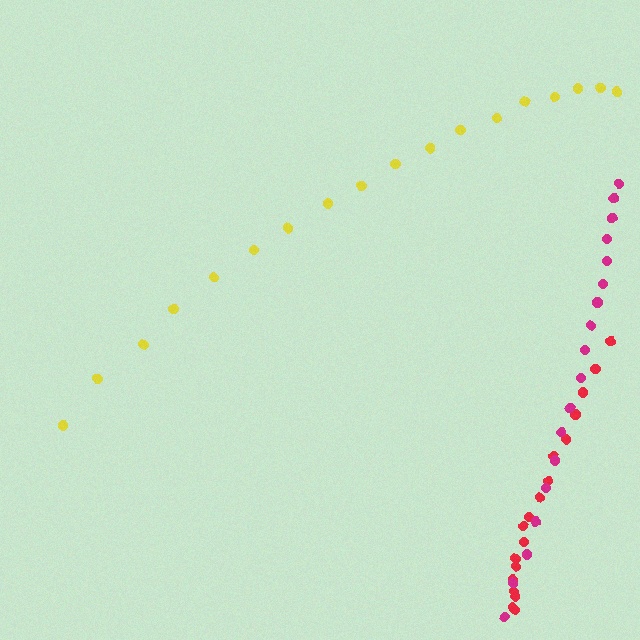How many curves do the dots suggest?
There are 3 distinct paths.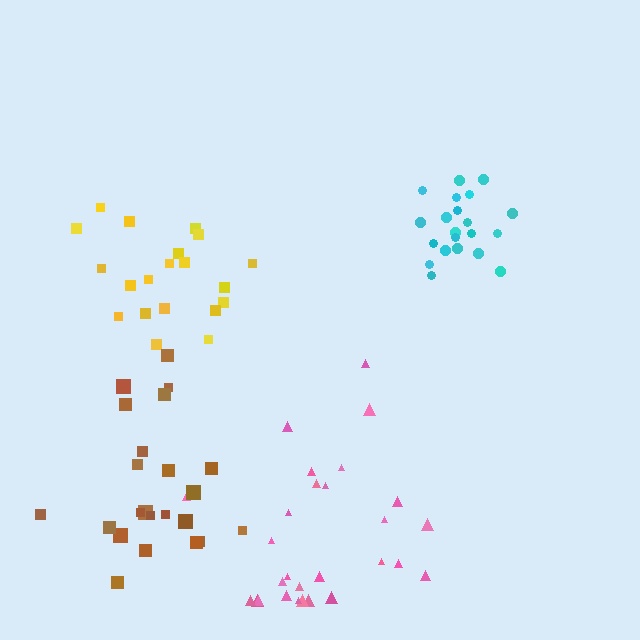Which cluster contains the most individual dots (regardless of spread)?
Pink (28).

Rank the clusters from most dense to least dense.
cyan, yellow, brown, pink.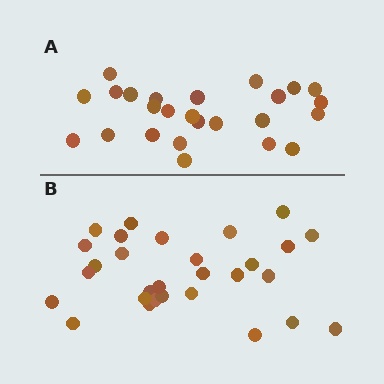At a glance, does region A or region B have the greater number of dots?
Region B (the bottom region) has more dots.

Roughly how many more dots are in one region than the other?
Region B has about 4 more dots than region A.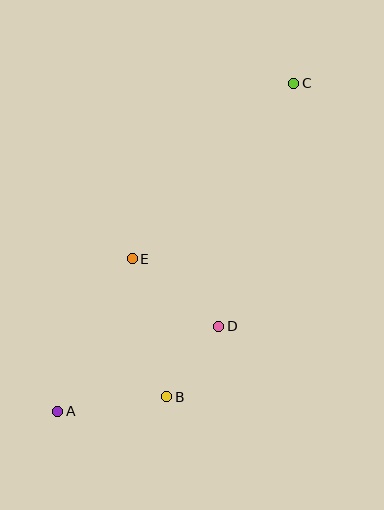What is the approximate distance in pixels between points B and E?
The distance between B and E is approximately 142 pixels.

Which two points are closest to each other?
Points B and D are closest to each other.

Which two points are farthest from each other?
Points A and C are farthest from each other.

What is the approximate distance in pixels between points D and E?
The distance between D and E is approximately 110 pixels.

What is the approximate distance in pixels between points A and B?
The distance between A and B is approximately 110 pixels.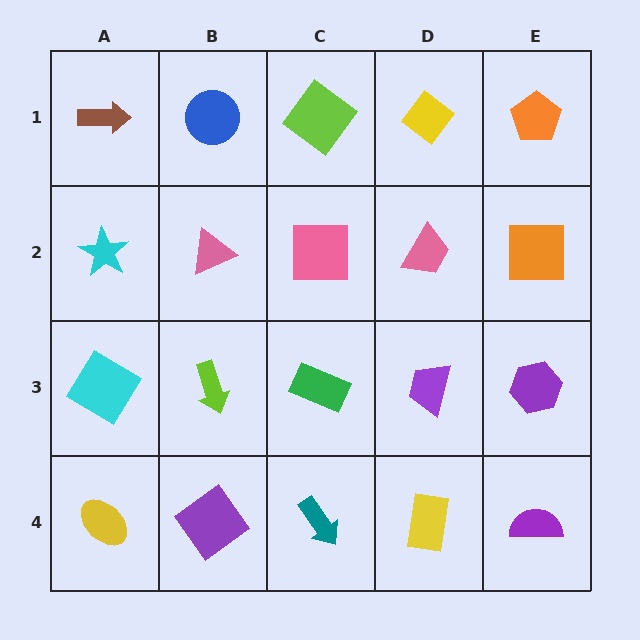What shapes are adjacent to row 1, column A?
A cyan star (row 2, column A), a blue circle (row 1, column B).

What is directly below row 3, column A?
A yellow ellipse.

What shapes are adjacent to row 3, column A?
A cyan star (row 2, column A), a yellow ellipse (row 4, column A), a lime arrow (row 3, column B).